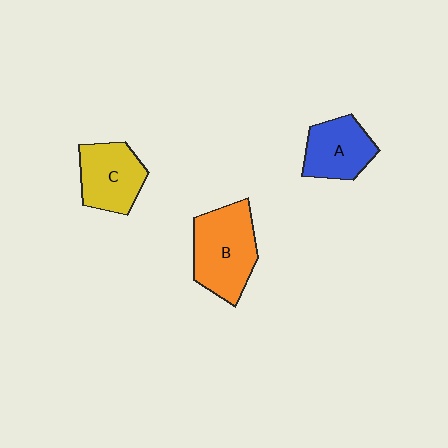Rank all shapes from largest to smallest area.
From largest to smallest: B (orange), C (yellow), A (blue).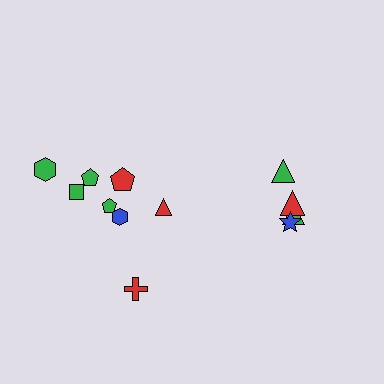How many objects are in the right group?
There are 4 objects.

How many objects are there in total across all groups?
There are 12 objects.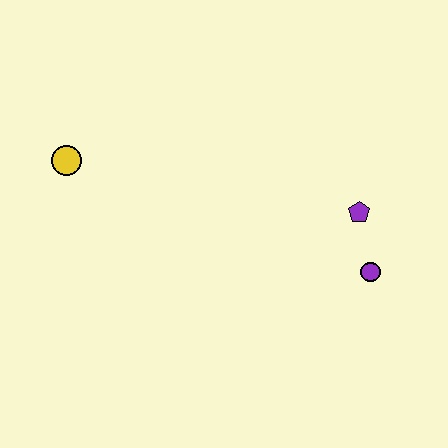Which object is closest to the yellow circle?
The purple pentagon is closest to the yellow circle.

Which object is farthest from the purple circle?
The yellow circle is farthest from the purple circle.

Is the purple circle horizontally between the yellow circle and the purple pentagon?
No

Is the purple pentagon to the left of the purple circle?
Yes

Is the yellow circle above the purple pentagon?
Yes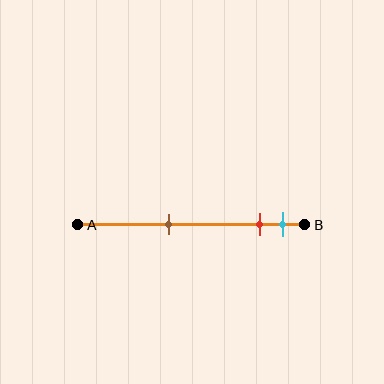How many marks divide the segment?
There are 3 marks dividing the segment.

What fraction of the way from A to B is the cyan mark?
The cyan mark is approximately 90% (0.9) of the way from A to B.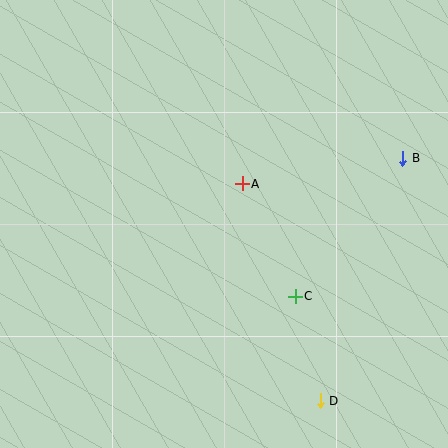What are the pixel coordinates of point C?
Point C is at (295, 296).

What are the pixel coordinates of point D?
Point D is at (320, 401).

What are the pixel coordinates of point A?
Point A is at (242, 184).